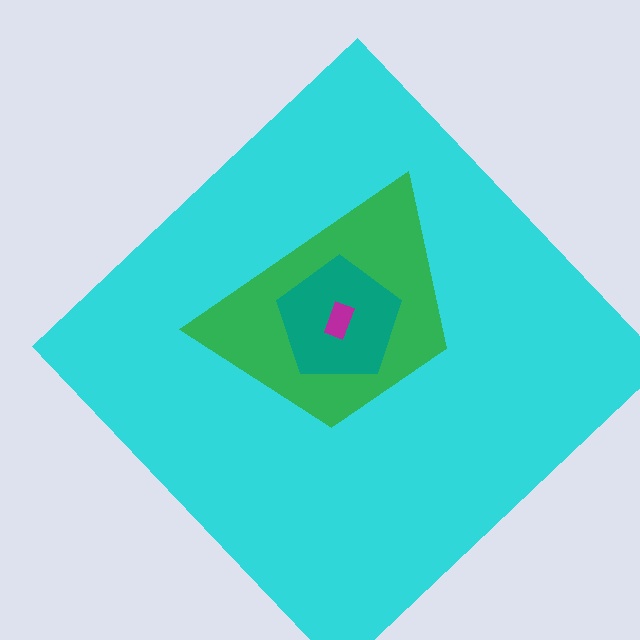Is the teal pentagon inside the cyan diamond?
Yes.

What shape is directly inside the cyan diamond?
The green trapezoid.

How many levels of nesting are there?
4.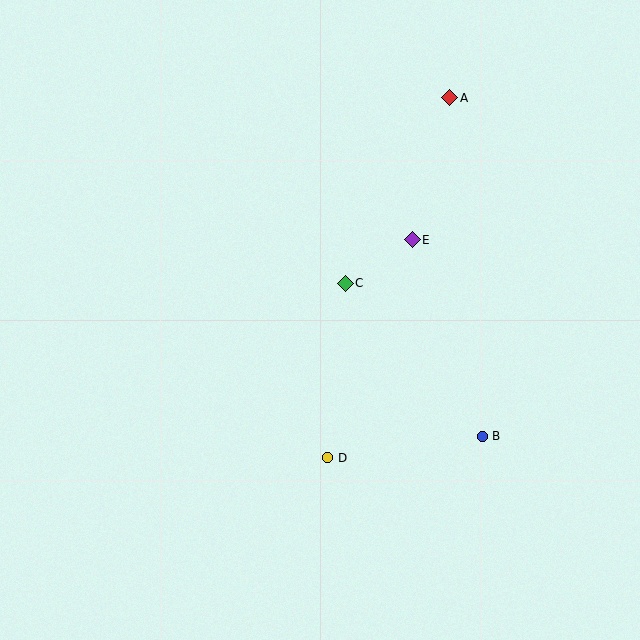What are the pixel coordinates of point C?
Point C is at (345, 283).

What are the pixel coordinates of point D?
Point D is at (328, 458).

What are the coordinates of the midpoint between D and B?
The midpoint between D and B is at (405, 447).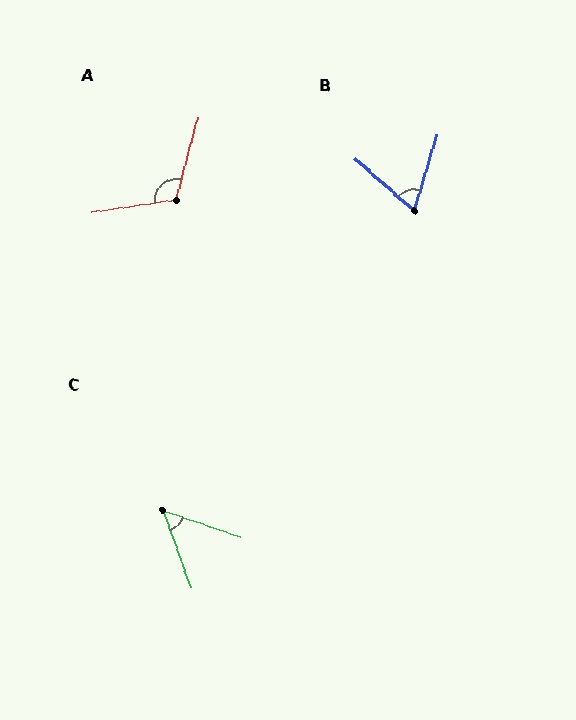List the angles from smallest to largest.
C (51°), B (65°), A (114°).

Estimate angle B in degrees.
Approximately 65 degrees.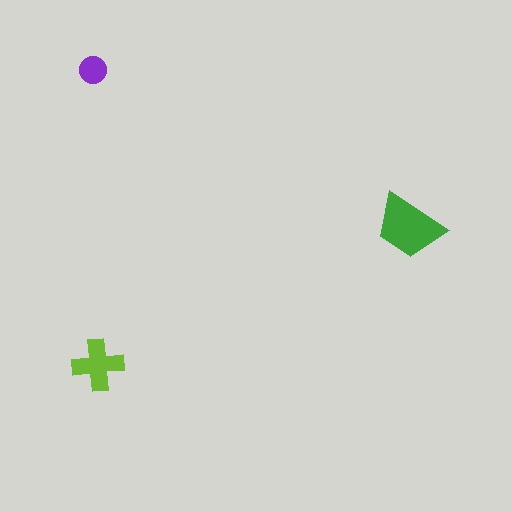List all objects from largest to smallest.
The green trapezoid, the lime cross, the purple circle.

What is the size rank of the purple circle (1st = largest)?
3rd.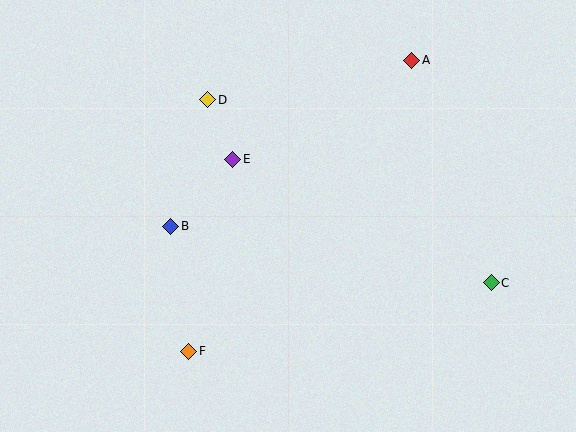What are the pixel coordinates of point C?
Point C is at (491, 283).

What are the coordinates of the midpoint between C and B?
The midpoint between C and B is at (331, 254).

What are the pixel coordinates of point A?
Point A is at (412, 60).